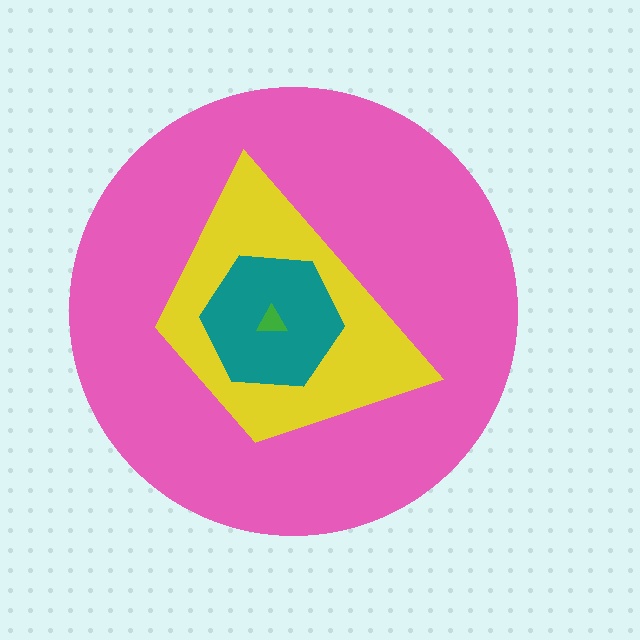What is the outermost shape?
The pink circle.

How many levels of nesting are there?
4.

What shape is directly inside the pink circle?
The yellow trapezoid.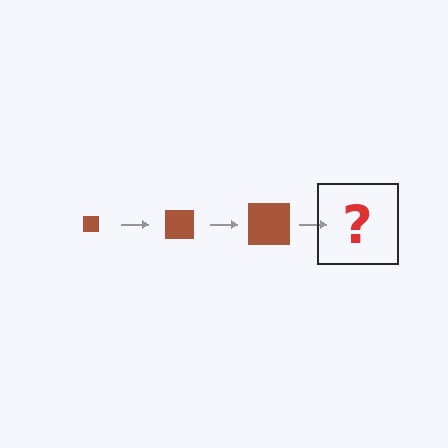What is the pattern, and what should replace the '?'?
The pattern is that the square gets progressively larger each step. The '?' should be a brown square, larger than the previous one.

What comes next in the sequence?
The next element should be a brown square, larger than the previous one.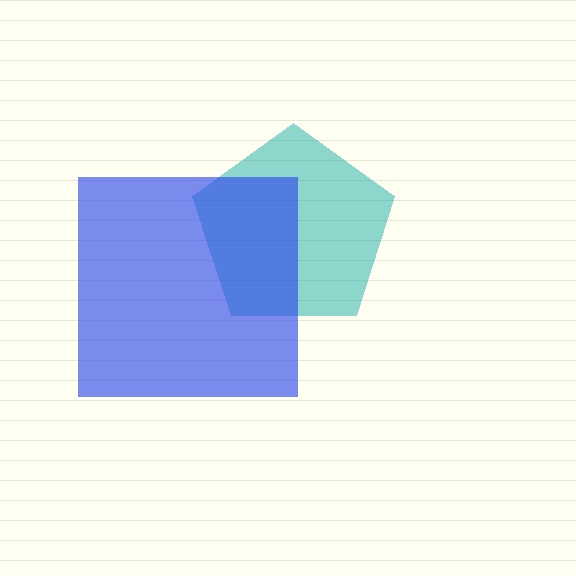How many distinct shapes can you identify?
There are 2 distinct shapes: a teal pentagon, a blue square.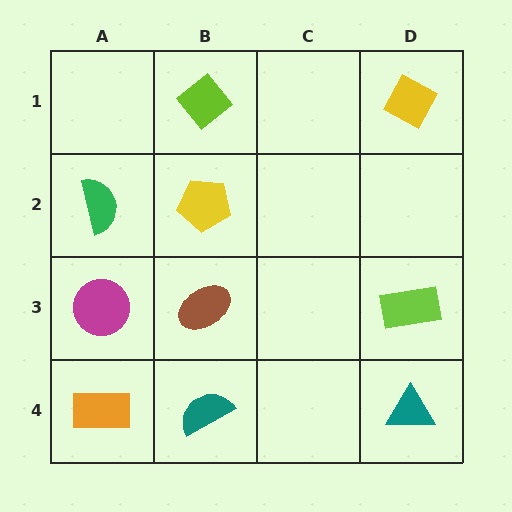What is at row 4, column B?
A teal semicircle.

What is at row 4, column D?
A teal triangle.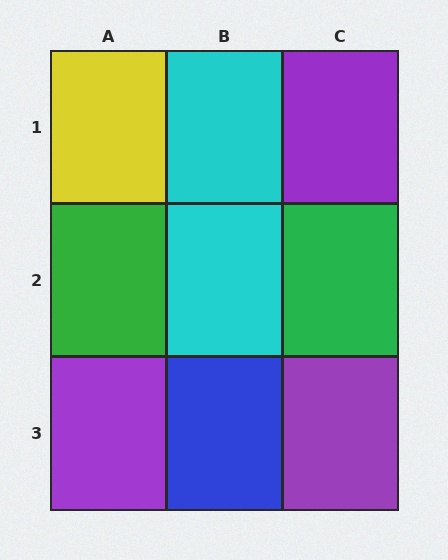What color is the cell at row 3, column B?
Blue.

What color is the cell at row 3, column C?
Purple.